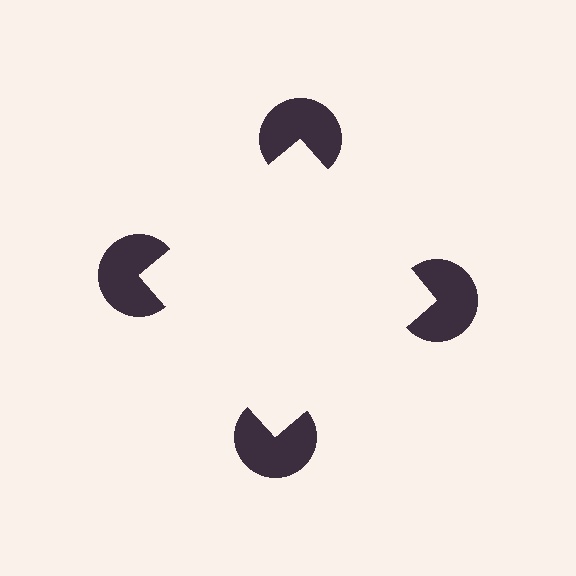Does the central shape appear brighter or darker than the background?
It typically appears slightly brighter than the background, even though no actual brightness change is drawn.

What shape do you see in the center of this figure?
An illusory square — its edges are inferred from the aligned wedge cuts in the pac-man discs, not physically drawn.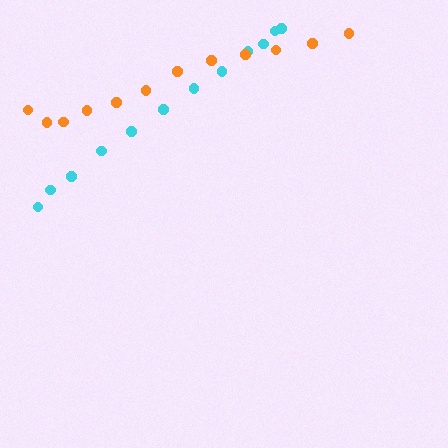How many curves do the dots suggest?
There are 2 distinct paths.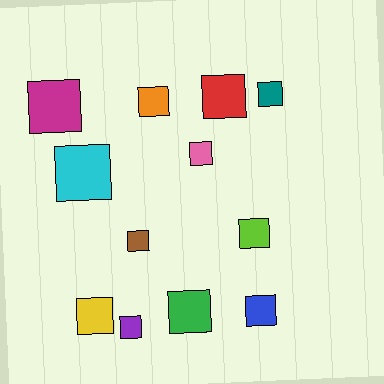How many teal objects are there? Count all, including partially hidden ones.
There is 1 teal object.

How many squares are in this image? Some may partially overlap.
There are 12 squares.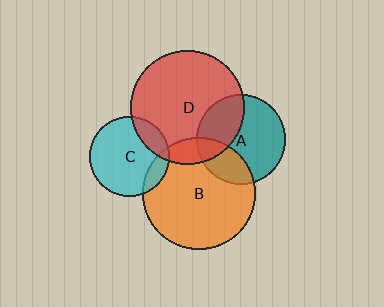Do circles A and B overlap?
Yes.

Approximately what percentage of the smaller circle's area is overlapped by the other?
Approximately 25%.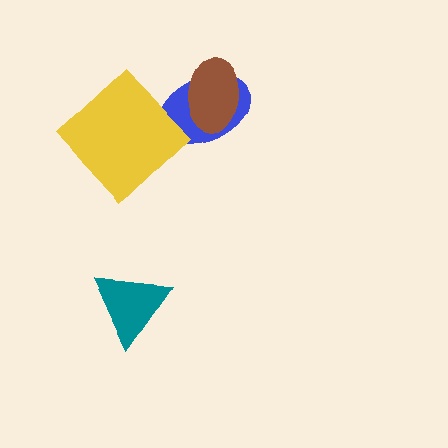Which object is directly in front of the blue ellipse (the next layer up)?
The brown ellipse is directly in front of the blue ellipse.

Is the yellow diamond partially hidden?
No, no other shape covers it.